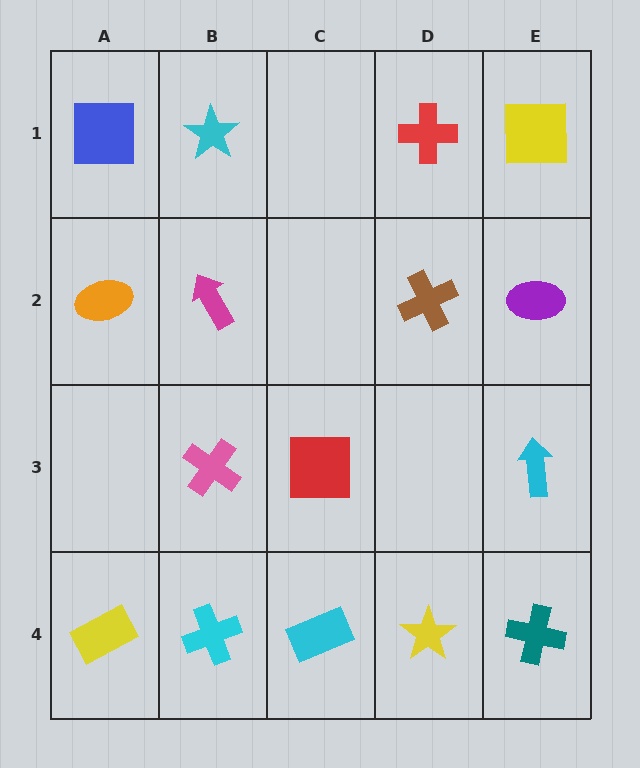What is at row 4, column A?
A yellow rectangle.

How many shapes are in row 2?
4 shapes.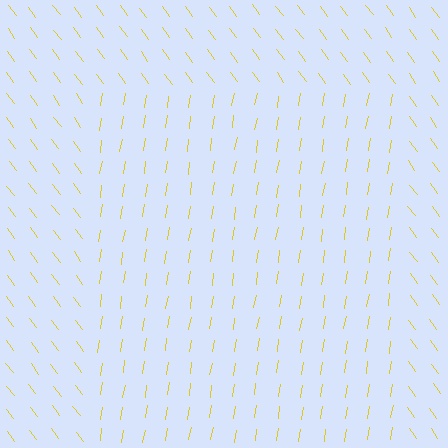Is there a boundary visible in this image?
Yes, there is a texture boundary formed by a change in line orientation.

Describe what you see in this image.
The image is filled with small yellow line segments. A rectangle region in the image has lines oriented differently from the surrounding lines, creating a visible texture boundary.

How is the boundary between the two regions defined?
The boundary is defined purely by a change in line orientation (approximately 45 degrees difference). All lines are the same color and thickness.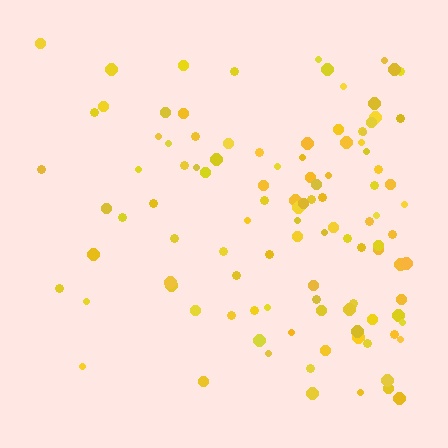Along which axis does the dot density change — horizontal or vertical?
Horizontal.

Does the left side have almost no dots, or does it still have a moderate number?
Still a moderate number, just noticeably fewer than the right.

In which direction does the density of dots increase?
From left to right, with the right side densest.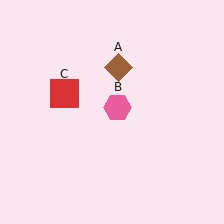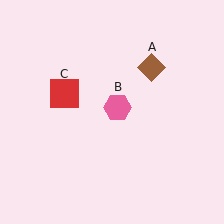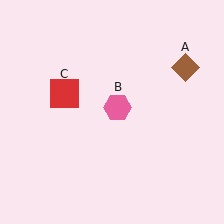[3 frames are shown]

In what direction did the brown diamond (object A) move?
The brown diamond (object A) moved right.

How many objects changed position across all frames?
1 object changed position: brown diamond (object A).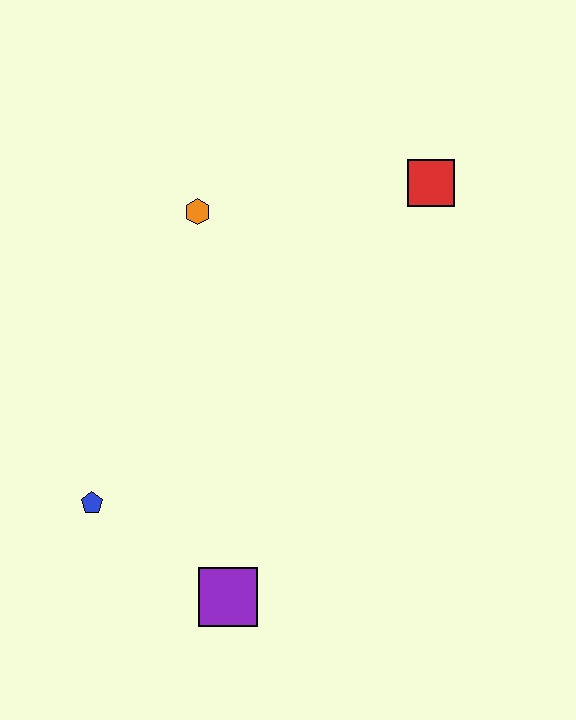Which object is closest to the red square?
The orange hexagon is closest to the red square.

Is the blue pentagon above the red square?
No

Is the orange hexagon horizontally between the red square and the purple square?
No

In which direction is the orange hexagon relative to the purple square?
The orange hexagon is above the purple square.